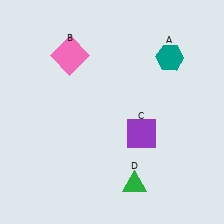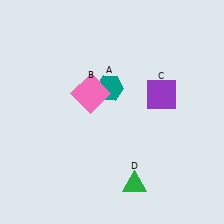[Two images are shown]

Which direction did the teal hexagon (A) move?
The teal hexagon (A) moved left.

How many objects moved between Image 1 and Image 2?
3 objects moved between the two images.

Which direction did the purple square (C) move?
The purple square (C) moved up.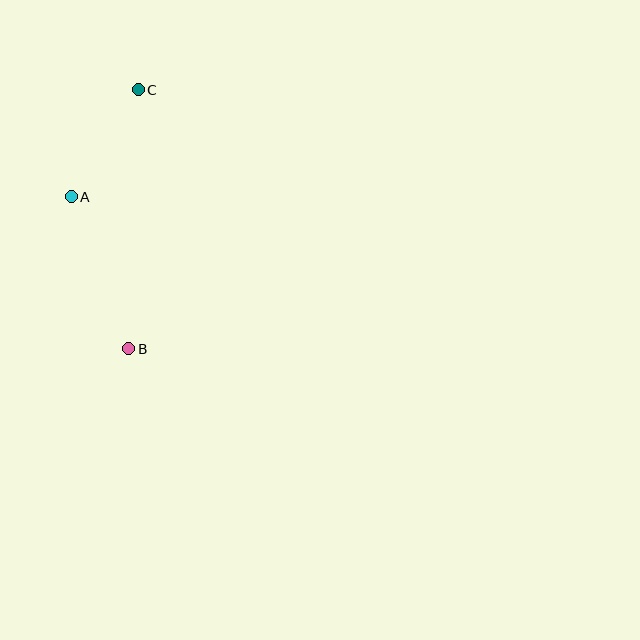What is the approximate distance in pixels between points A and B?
The distance between A and B is approximately 163 pixels.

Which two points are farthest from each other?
Points B and C are farthest from each other.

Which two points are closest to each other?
Points A and C are closest to each other.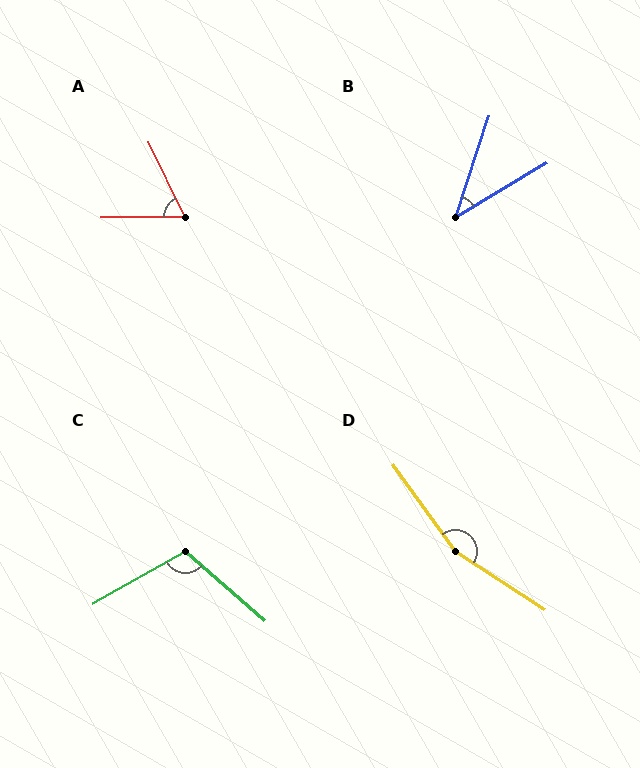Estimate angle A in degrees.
Approximately 64 degrees.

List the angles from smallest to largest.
B (41°), A (64°), C (110°), D (159°).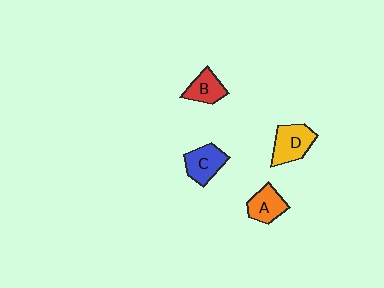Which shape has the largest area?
Shape D (yellow).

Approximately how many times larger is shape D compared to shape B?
Approximately 1.4 times.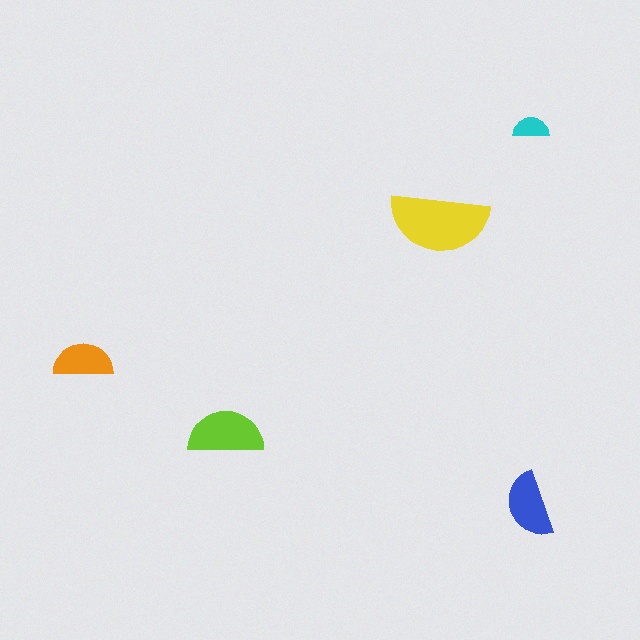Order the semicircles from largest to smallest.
the yellow one, the lime one, the blue one, the orange one, the cyan one.